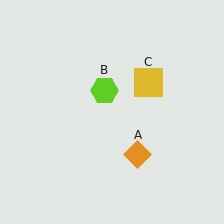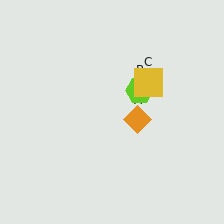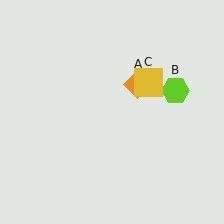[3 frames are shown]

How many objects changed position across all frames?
2 objects changed position: orange diamond (object A), lime hexagon (object B).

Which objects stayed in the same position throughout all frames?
Yellow square (object C) remained stationary.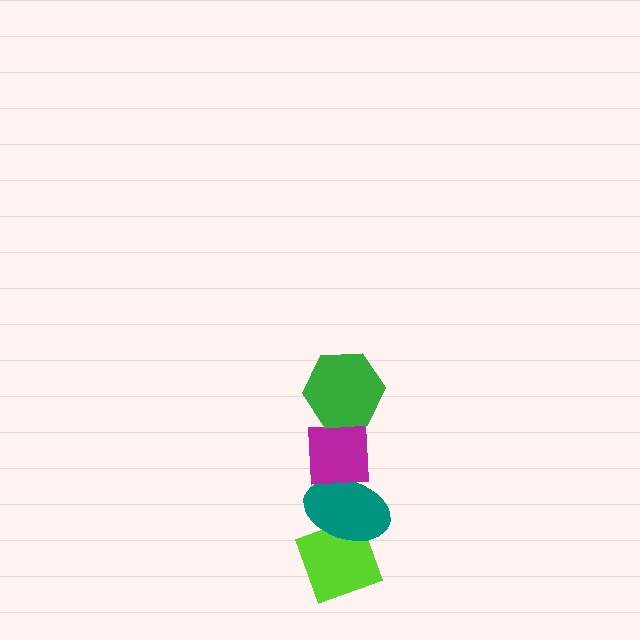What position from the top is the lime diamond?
The lime diamond is 4th from the top.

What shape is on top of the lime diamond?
The teal ellipse is on top of the lime diamond.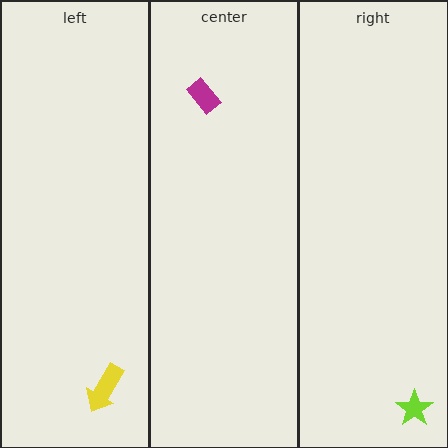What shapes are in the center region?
The magenta rectangle.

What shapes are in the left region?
The yellow arrow.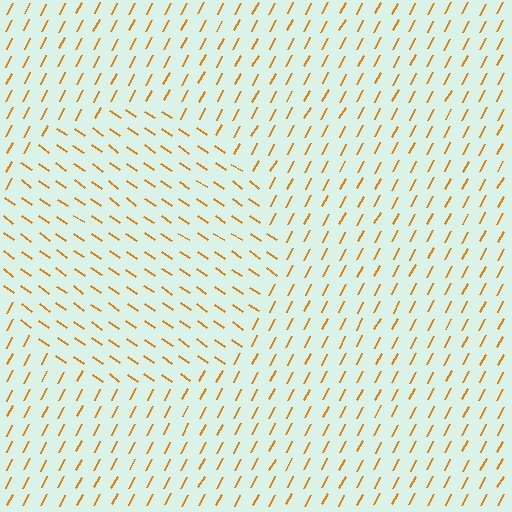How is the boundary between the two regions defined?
The boundary is defined purely by a change in line orientation (approximately 83 degrees difference). All lines are the same color and thickness.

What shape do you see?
I see a circle.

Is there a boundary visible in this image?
Yes, there is a texture boundary formed by a change in line orientation.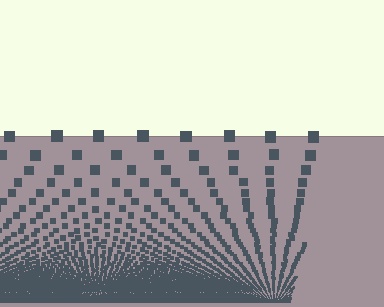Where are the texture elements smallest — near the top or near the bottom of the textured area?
Near the bottom.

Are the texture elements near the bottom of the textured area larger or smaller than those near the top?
Smaller. The gradient is inverted — elements near the bottom are smaller and denser.